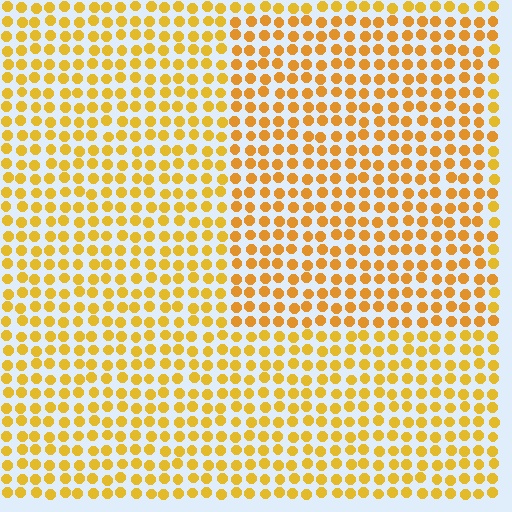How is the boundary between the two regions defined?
The boundary is defined purely by a slight shift in hue (about 13 degrees). Spacing, size, and orientation are identical on both sides.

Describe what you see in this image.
The image is filled with small yellow elements in a uniform arrangement. A rectangle-shaped region is visible where the elements are tinted to a slightly different hue, forming a subtle color boundary.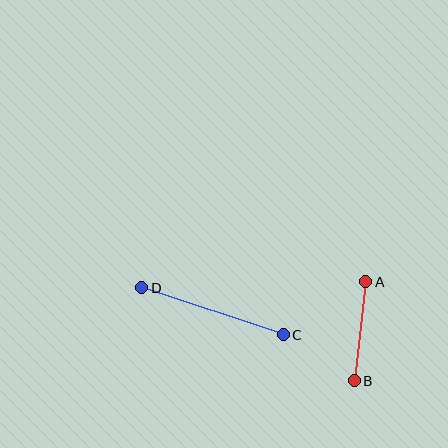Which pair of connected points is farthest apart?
Points C and D are farthest apart.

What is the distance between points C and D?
The distance is approximately 150 pixels.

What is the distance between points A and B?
The distance is approximately 100 pixels.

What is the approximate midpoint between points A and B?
The midpoint is at approximately (360, 331) pixels.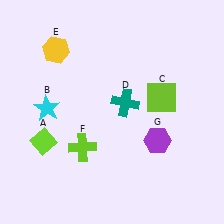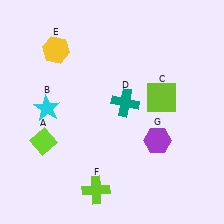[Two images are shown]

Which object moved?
The lime cross (F) moved down.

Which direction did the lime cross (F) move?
The lime cross (F) moved down.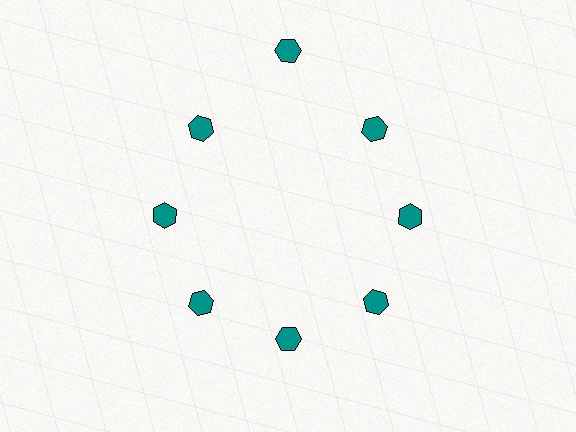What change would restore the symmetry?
The symmetry would be restored by moving it inward, back onto the ring so that all 8 hexagons sit at equal angles and equal distance from the center.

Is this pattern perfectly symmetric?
No. The 8 teal hexagons are arranged in a ring, but one element near the 12 o'clock position is pushed outward from the center, breaking the 8-fold rotational symmetry.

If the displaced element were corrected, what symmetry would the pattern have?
It would have 8-fold rotational symmetry — the pattern would map onto itself every 45 degrees.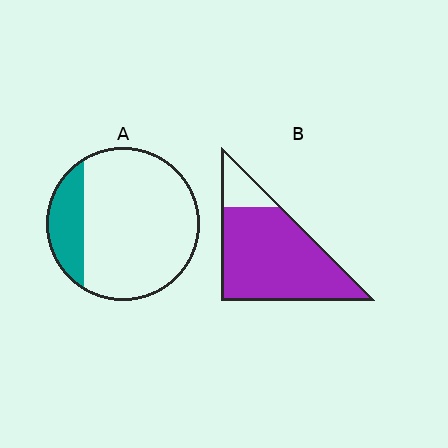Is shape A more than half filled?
No.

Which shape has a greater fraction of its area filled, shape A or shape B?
Shape B.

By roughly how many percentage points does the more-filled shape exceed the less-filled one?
By roughly 65 percentage points (B over A).